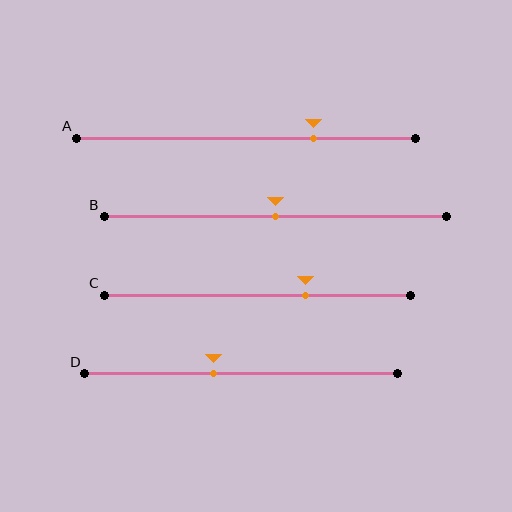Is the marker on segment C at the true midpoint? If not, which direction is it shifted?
No, the marker on segment C is shifted to the right by about 16% of the segment length.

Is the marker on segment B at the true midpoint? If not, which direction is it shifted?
Yes, the marker on segment B is at the true midpoint.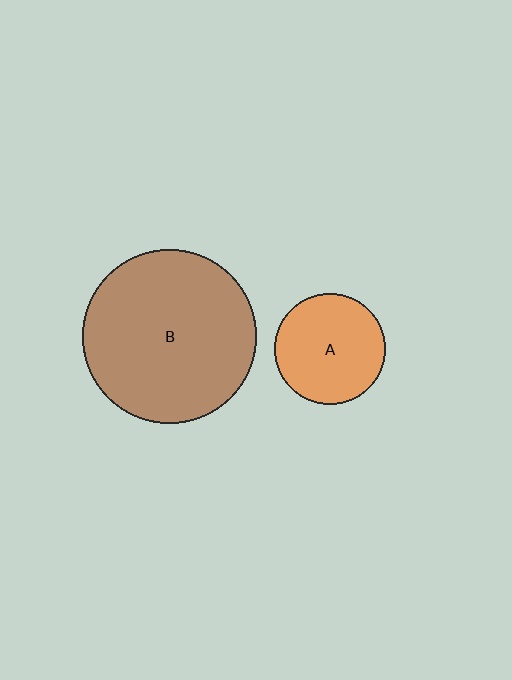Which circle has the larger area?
Circle B (brown).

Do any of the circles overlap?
No, none of the circles overlap.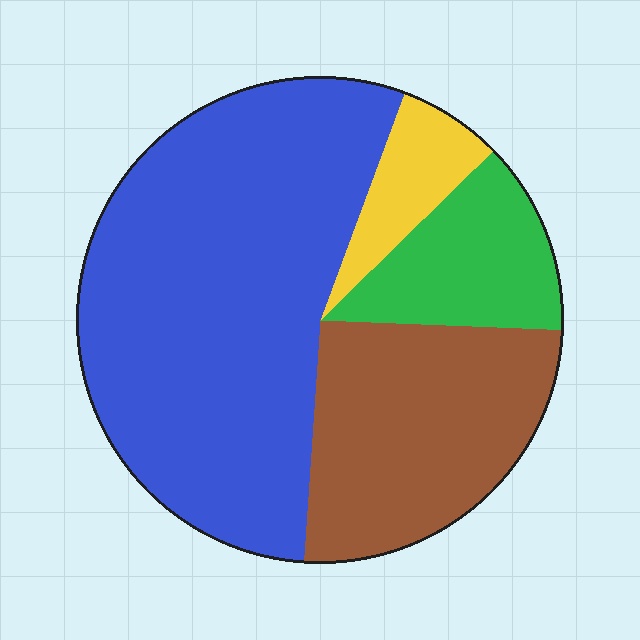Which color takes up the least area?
Yellow, at roughly 5%.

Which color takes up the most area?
Blue, at roughly 55%.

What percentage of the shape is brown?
Brown covers roughly 25% of the shape.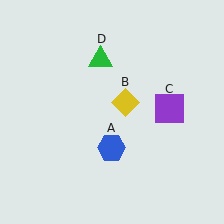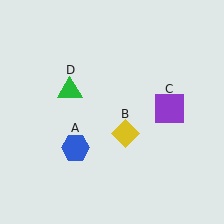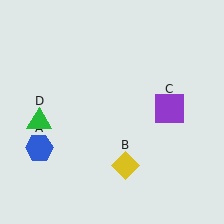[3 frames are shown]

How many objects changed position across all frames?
3 objects changed position: blue hexagon (object A), yellow diamond (object B), green triangle (object D).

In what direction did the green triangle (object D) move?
The green triangle (object D) moved down and to the left.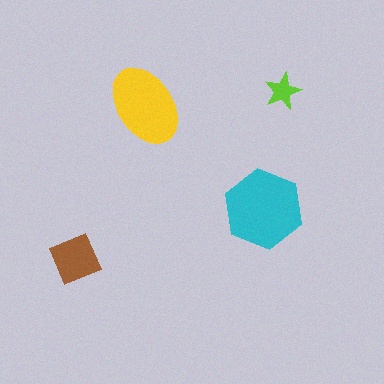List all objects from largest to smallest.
The cyan hexagon, the yellow ellipse, the brown diamond, the lime star.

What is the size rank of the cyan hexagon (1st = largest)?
1st.